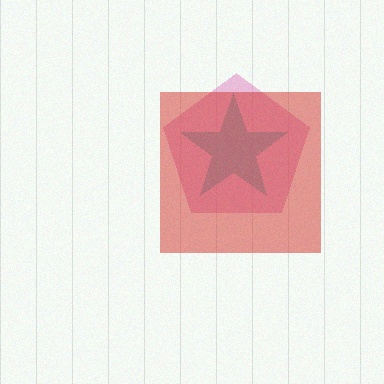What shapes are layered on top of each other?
The layered shapes are: a cyan star, a pink pentagon, a red square.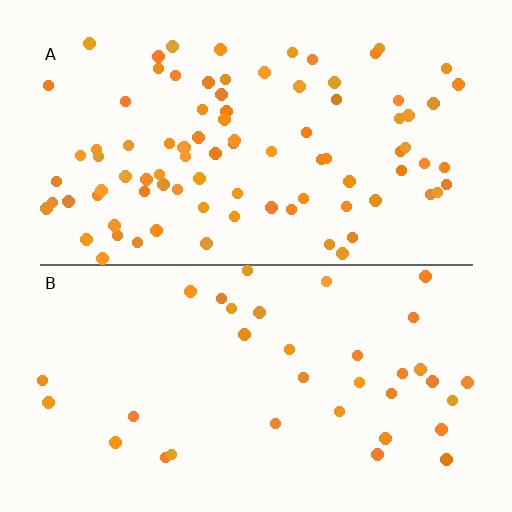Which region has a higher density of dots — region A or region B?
A (the top).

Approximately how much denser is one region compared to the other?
Approximately 2.5× — region A over region B.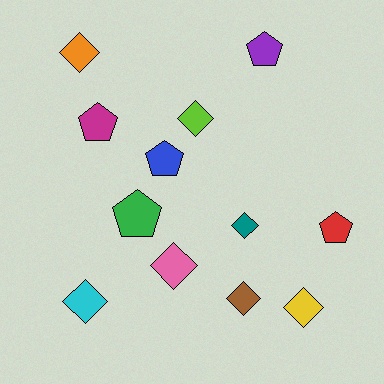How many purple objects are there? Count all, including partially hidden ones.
There is 1 purple object.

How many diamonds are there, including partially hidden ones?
There are 7 diamonds.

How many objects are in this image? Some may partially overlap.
There are 12 objects.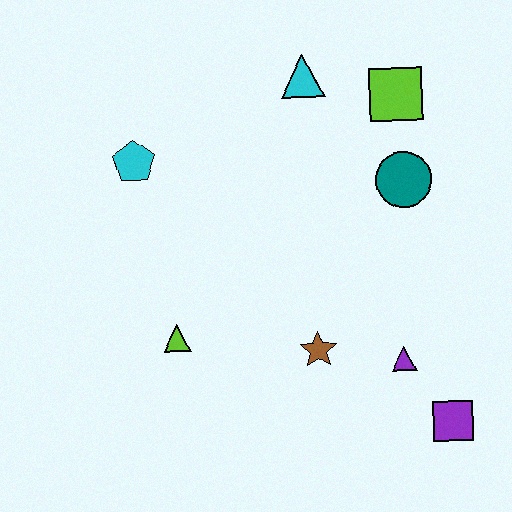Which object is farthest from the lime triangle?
The lime square is farthest from the lime triangle.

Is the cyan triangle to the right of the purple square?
No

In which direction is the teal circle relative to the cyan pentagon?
The teal circle is to the right of the cyan pentagon.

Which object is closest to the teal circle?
The lime square is closest to the teal circle.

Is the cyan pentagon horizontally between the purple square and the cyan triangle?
No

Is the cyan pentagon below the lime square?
Yes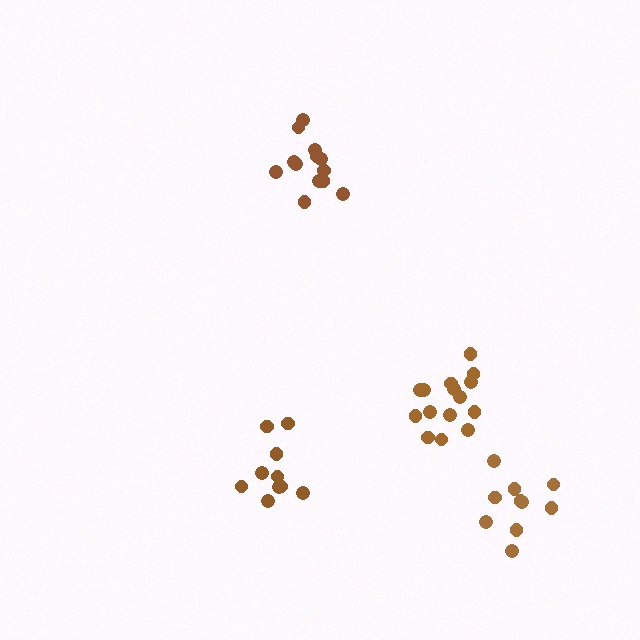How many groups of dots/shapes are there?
There are 4 groups.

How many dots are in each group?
Group 1: 10 dots, Group 2: 13 dots, Group 3: 10 dots, Group 4: 15 dots (48 total).